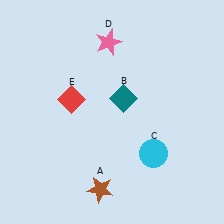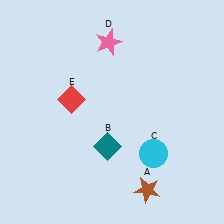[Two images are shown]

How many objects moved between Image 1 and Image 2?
2 objects moved between the two images.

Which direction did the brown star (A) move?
The brown star (A) moved right.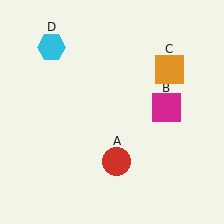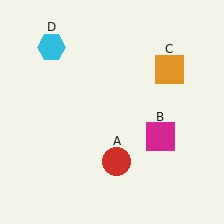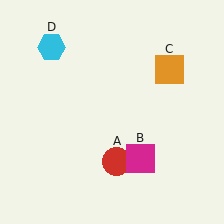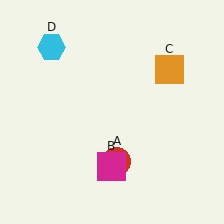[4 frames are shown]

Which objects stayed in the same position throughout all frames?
Red circle (object A) and orange square (object C) and cyan hexagon (object D) remained stationary.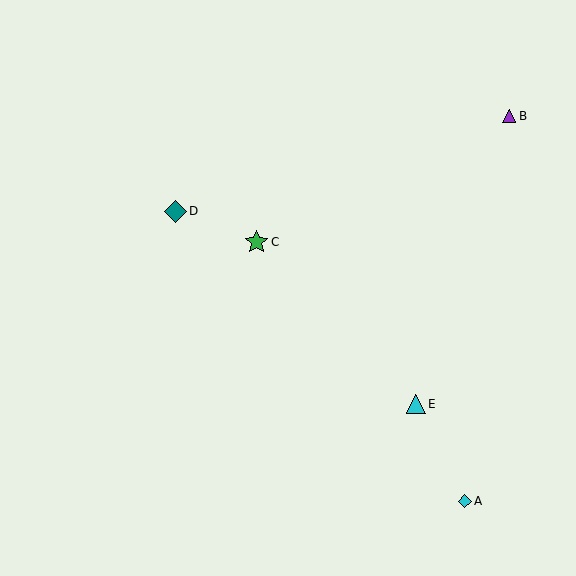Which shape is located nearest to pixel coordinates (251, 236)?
The green star (labeled C) at (256, 242) is nearest to that location.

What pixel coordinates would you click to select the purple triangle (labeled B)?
Click at (509, 116) to select the purple triangle B.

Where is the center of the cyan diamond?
The center of the cyan diamond is at (465, 501).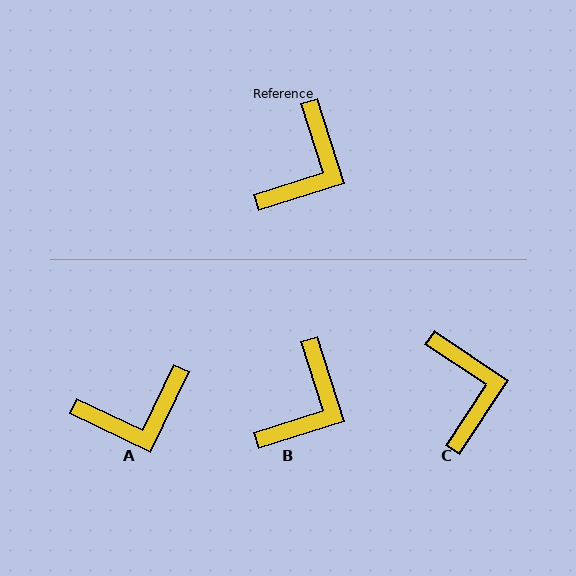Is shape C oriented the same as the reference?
No, it is off by about 39 degrees.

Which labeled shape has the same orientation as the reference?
B.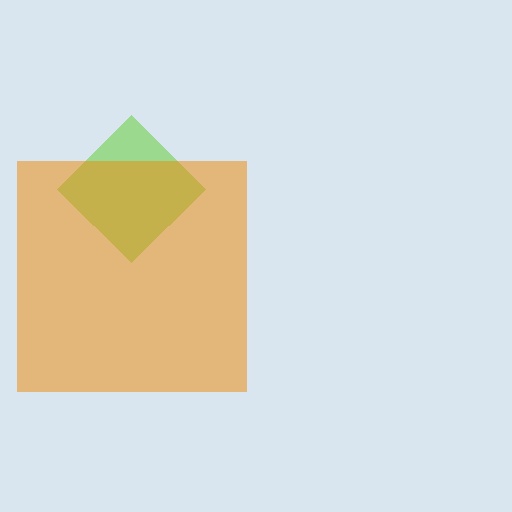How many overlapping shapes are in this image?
There are 2 overlapping shapes in the image.